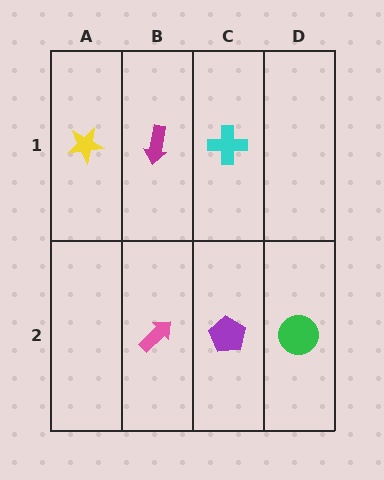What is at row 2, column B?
A pink arrow.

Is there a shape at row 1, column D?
No, that cell is empty.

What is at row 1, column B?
A magenta arrow.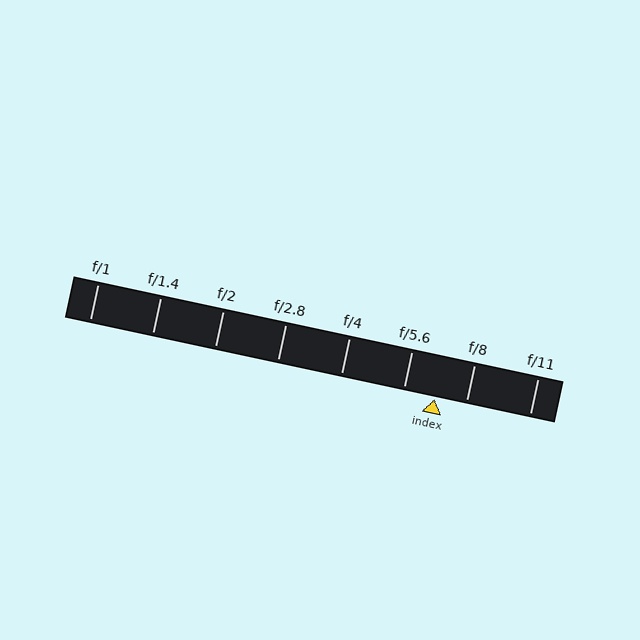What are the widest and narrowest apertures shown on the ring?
The widest aperture shown is f/1 and the narrowest is f/11.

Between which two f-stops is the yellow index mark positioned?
The index mark is between f/5.6 and f/8.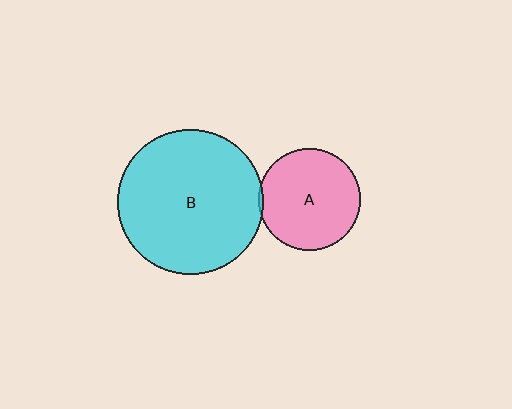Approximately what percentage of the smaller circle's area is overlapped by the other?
Approximately 5%.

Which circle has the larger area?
Circle B (cyan).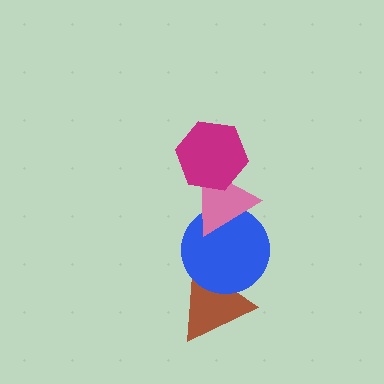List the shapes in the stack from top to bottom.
From top to bottom: the magenta hexagon, the pink triangle, the blue circle, the brown triangle.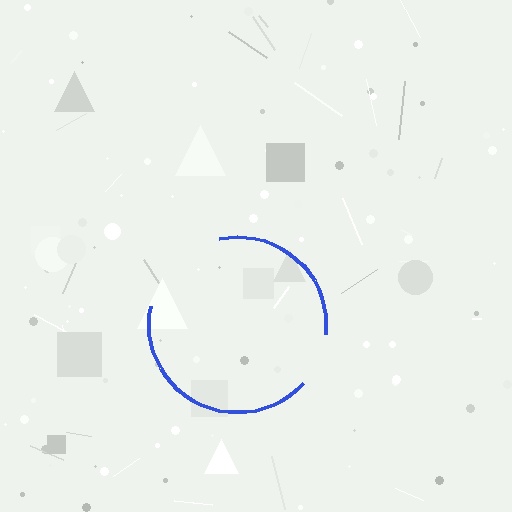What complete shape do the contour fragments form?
The contour fragments form a circle.